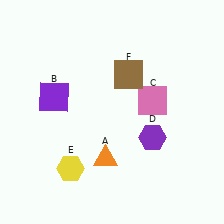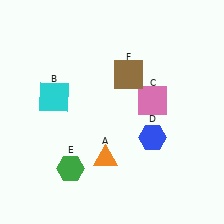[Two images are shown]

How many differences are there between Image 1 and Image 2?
There are 3 differences between the two images.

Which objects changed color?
B changed from purple to cyan. D changed from purple to blue. E changed from yellow to green.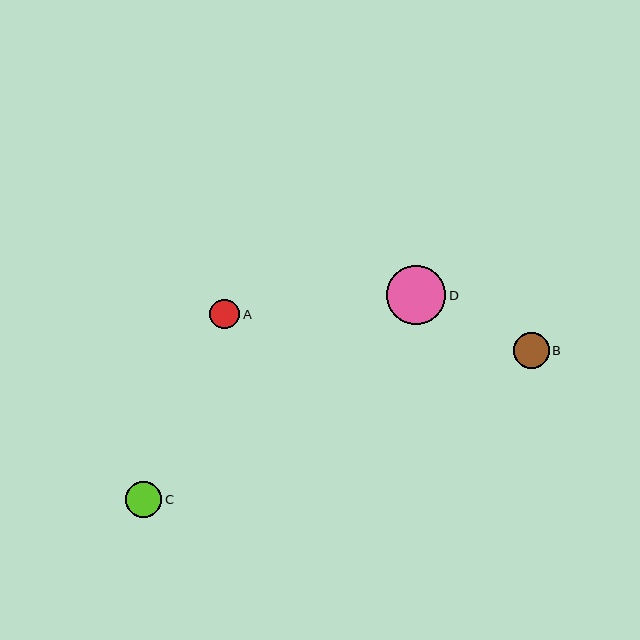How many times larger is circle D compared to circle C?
Circle D is approximately 1.6 times the size of circle C.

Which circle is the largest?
Circle D is the largest with a size of approximately 59 pixels.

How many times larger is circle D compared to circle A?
Circle D is approximately 2.0 times the size of circle A.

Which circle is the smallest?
Circle A is the smallest with a size of approximately 30 pixels.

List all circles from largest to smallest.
From largest to smallest: D, C, B, A.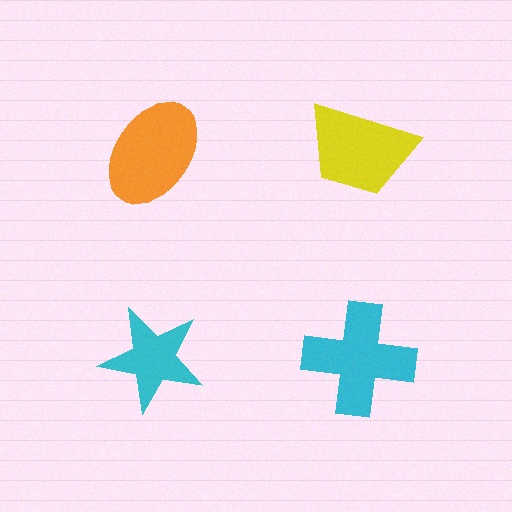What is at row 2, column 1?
A cyan star.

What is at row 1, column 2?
A yellow trapezoid.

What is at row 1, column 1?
An orange ellipse.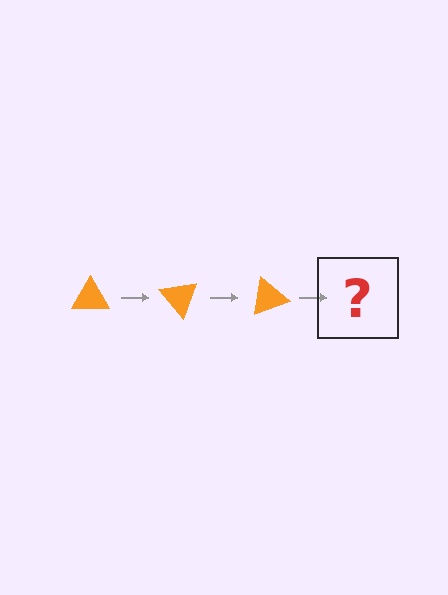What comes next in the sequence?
The next element should be an orange triangle rotated 150 degrees.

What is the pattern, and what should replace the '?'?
The pattern is that the triangle rotates 50 degrees each step. The '?' should be an orange triangle rotated 150 degrees.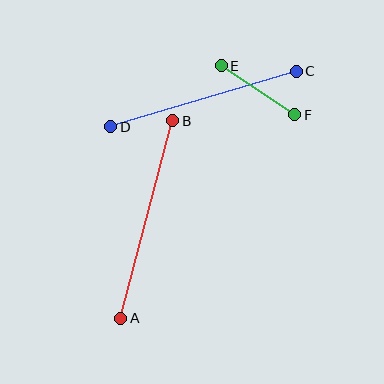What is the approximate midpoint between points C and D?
The midpoint is at approximately (204, 99) pixels.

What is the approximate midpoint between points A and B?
The midpoint is at approximately (147, 220) pixels.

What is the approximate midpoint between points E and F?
The midpoint is at approximately (258, 90) pixels.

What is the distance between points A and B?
The distance is approximately 205 pixels.